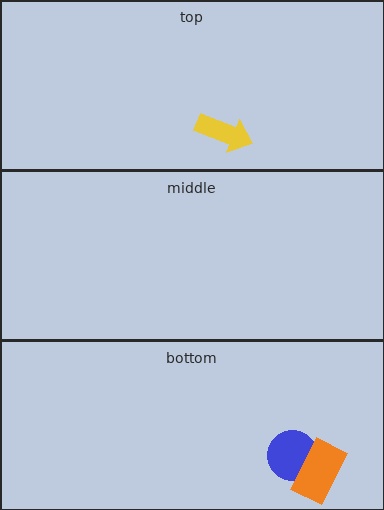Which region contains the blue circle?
The bottom region.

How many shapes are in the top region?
1.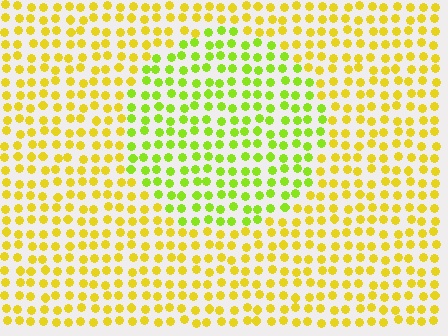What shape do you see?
I see a circle.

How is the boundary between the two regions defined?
The boundary is defined purely by a slight shift in hue (about 34 degrees). Spacing, size, and orientation are identical on both sides.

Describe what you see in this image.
The image is filled with small yellow elements in a uniform arrangement. A circle-shaped region is visible where the elements are tinted to a slightly different hue, forming a subtle color boundary.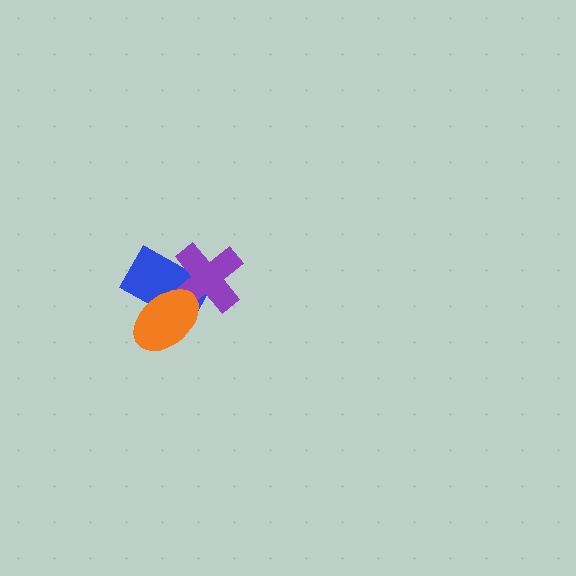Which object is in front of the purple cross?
The orange ellipse is in front of the purple cross.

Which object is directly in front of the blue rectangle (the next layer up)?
The purple cross is directly in front of the blue rectangle.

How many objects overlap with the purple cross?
2 objects overlap with the purple cross.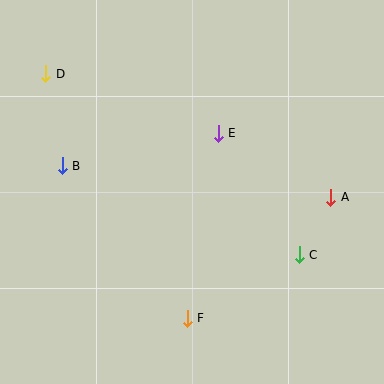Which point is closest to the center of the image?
Point E at (218, 133) is closest to the center.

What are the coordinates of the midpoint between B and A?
The midpoint between B and A is at (197, 181).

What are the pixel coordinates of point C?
Point C is at (299, 255).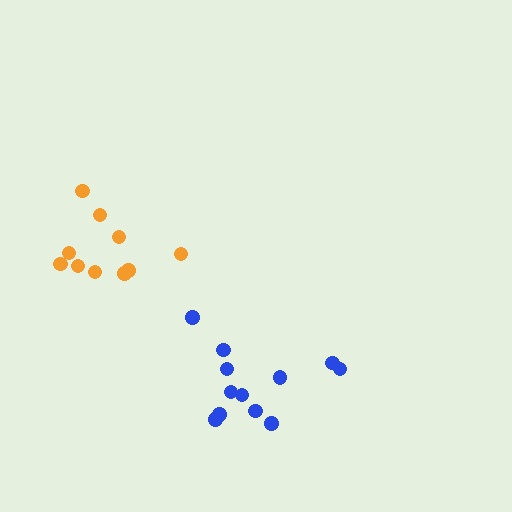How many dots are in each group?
Group 1: 12 dots, Group 2: 10 dots (22 total).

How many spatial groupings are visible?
There are 2 spatial groupings.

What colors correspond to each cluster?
The clusters are colored: blue, orange.